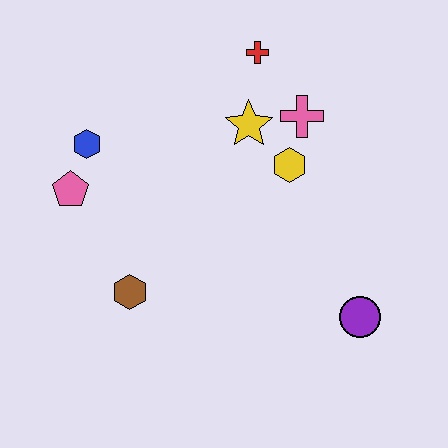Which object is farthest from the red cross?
The purple circle is farthest from the red cross.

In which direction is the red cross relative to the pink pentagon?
The red cross is to the right of the pink pentagon.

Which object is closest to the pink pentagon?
The blue hexagon is closest to the pink pentagon.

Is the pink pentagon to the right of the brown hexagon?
No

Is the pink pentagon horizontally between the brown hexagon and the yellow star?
No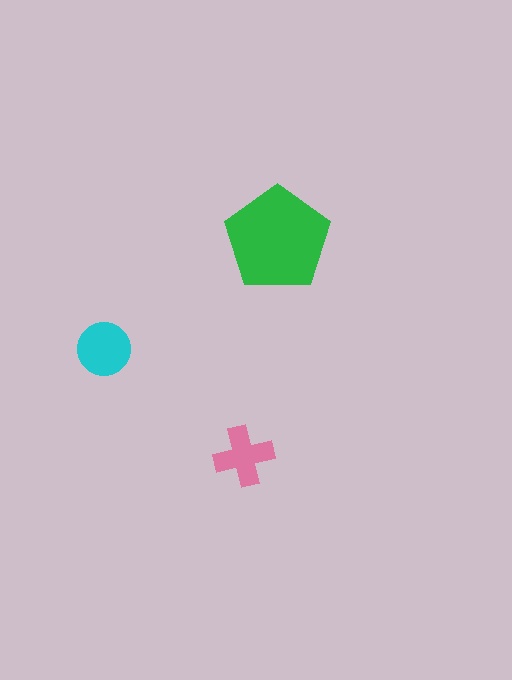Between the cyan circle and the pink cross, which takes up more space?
The cyan circle.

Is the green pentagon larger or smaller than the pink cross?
Larger.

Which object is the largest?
The green pentagon.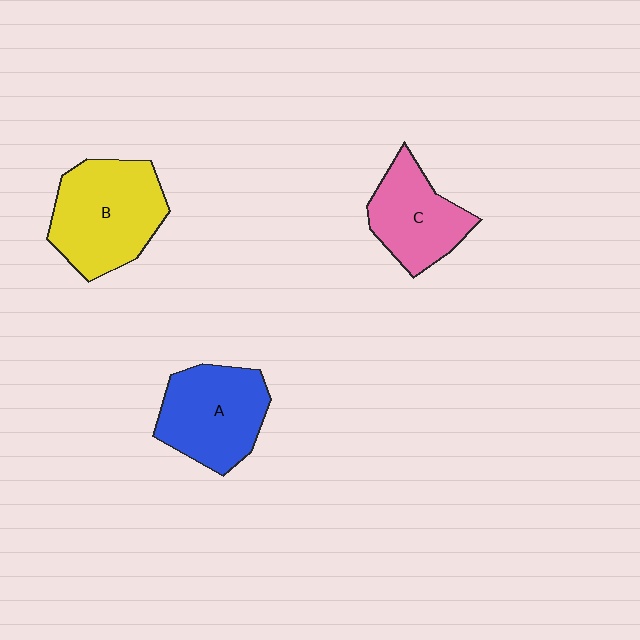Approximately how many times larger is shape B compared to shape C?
Approximately 1.4 times.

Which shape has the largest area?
Shape B (yellow).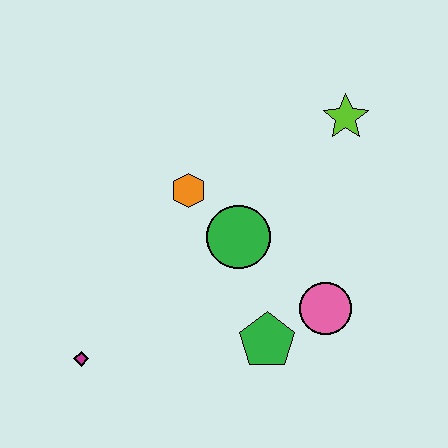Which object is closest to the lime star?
The green circle is closest to the lime star.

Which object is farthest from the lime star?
The magenta diamond is farthest from the lime star.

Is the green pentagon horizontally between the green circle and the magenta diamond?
No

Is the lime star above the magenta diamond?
Yes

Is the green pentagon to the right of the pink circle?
No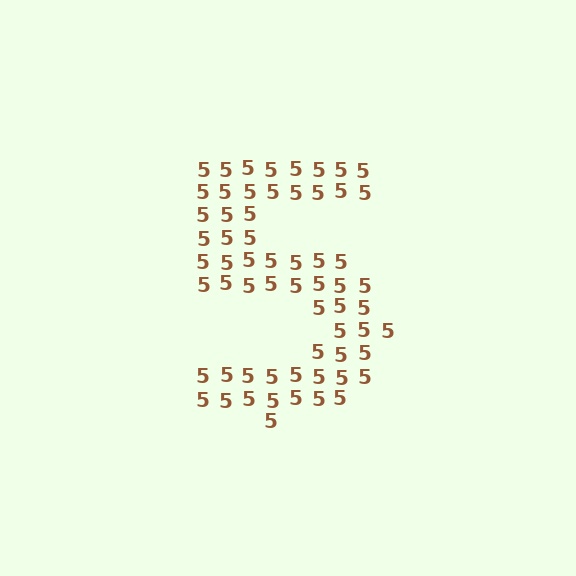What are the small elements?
The small elements are digit 5's.